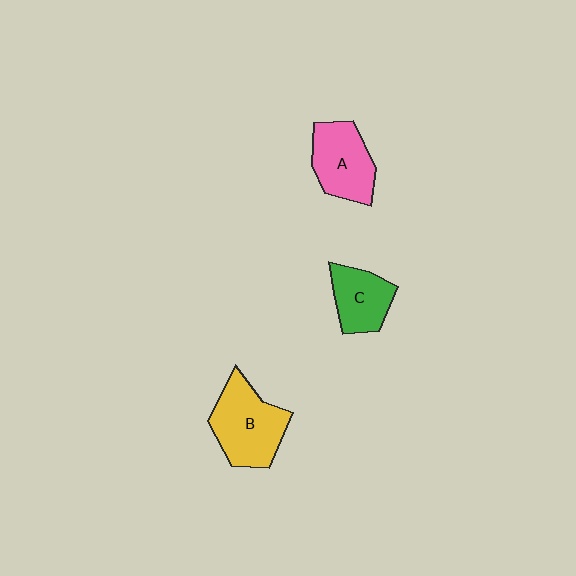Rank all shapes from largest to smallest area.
From largest to smallest: B (yellow), A (pink), C (green).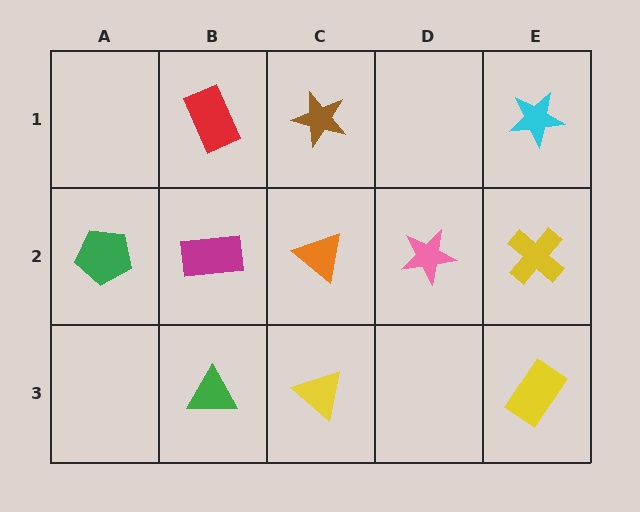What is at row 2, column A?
A green pentagon.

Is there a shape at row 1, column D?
No, that cell is empty.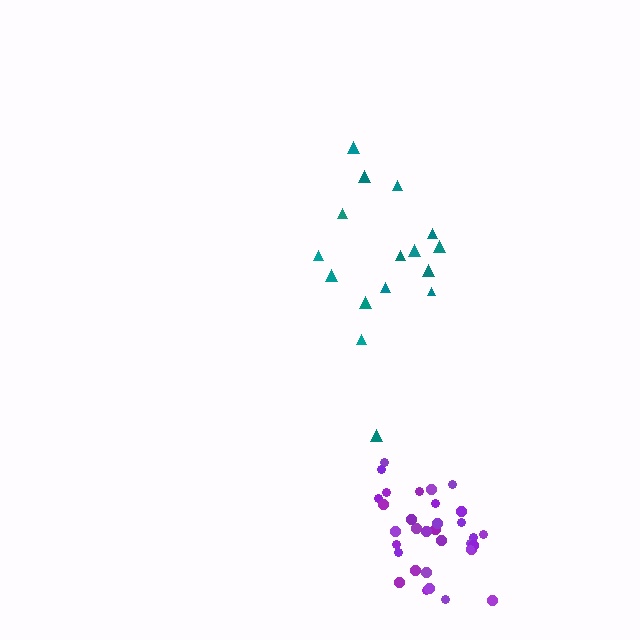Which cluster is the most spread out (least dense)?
Teal.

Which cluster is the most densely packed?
Purple.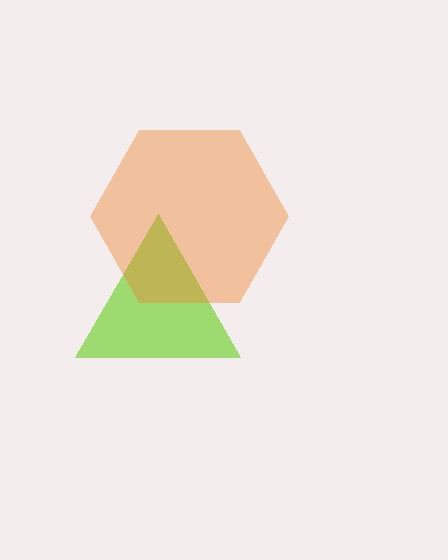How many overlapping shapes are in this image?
There are 2 overlapping shapes in the image.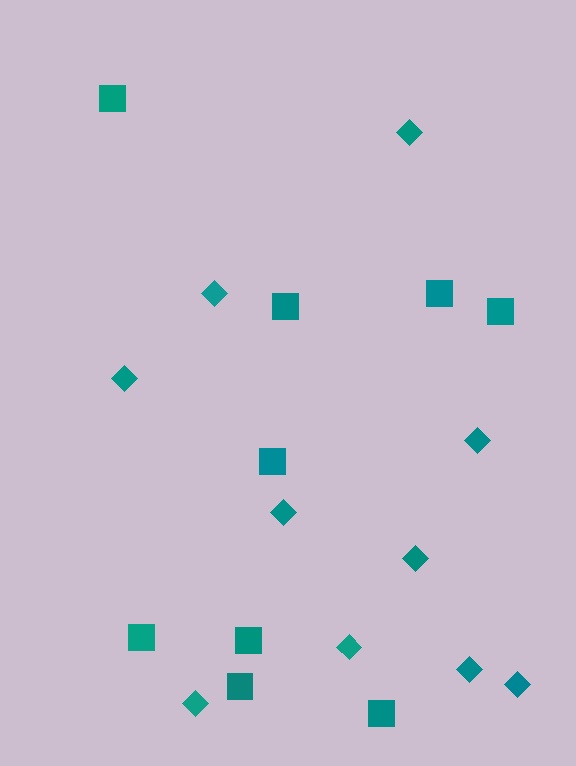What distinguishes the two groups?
There are 2 groups: one group of diamonds (10) and one group of squares (9).